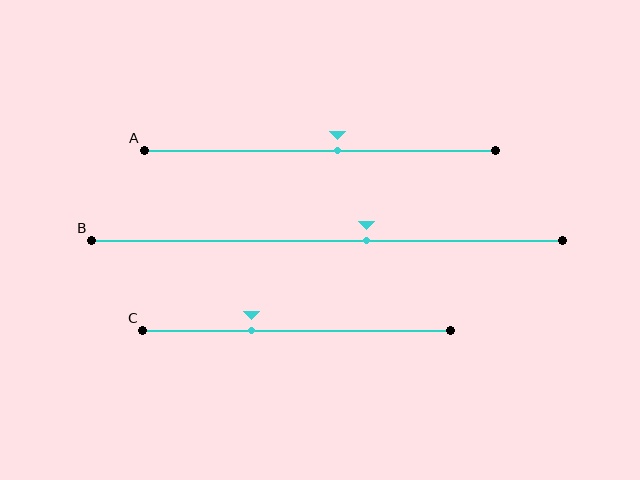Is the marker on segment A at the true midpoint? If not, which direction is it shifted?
No, the marker on segment A is shifted to the right by about 5% of the segment length.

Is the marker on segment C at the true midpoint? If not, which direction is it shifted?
No, the marker on segment C is shifted to the left by about 15% of the segment length.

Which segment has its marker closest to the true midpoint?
Segment A has its marker closest to the true midpoint.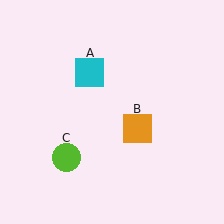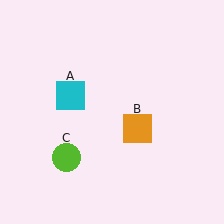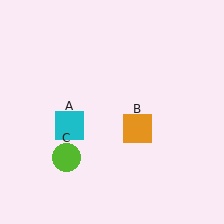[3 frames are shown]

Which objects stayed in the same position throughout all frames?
Orange square (object B) and lime circle (object C) remained stationary.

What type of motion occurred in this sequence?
The cyan square (object A) rotated counterclockwise around the center of the scene.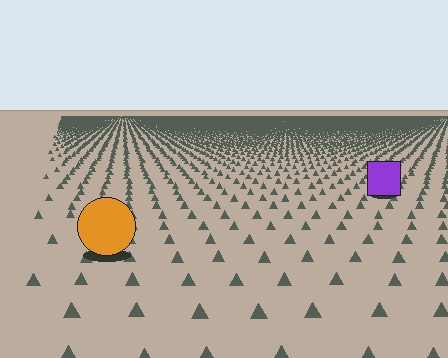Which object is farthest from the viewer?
The purple square is farthest from the viewer. It appears smaller and the ground texture around it is denser.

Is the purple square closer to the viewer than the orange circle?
No. The orange circle is closer — you can tell from the texture gradient: the ground texture is coarser near it.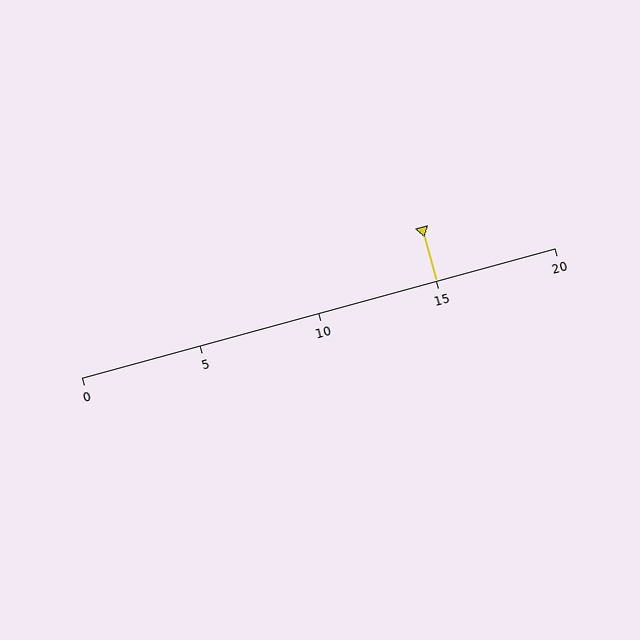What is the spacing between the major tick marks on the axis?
The major ticks are spaced 5 apart.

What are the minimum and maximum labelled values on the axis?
The axis runs from 0 to 20.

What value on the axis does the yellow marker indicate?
The marker indicates approximately 15.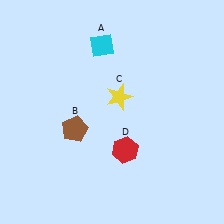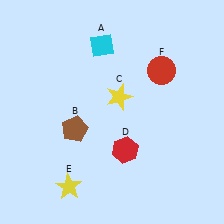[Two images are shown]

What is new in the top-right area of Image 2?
A red circle (F) was added in the top-right area of Image 2.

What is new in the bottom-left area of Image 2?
A yellow star (E) was added in the bottom-left area of Image 2.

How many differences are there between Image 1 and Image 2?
There are 2 differences between the two images.